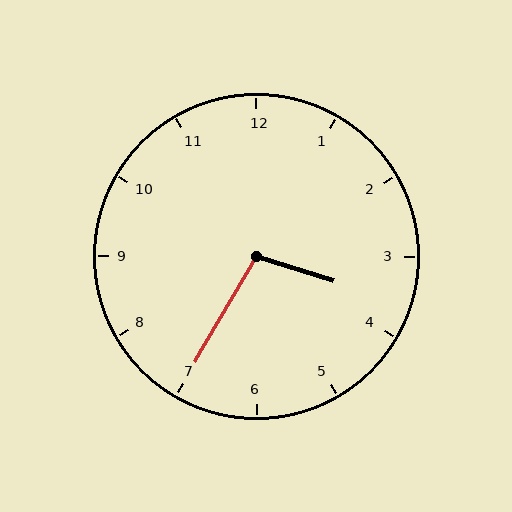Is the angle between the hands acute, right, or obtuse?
It is obtuse.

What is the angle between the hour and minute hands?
Approximately 102 degrees.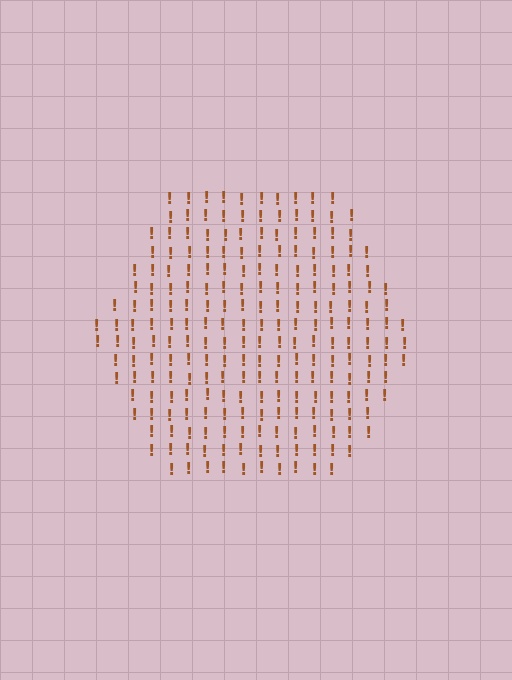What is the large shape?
The large shape is a hexagon.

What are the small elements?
The small elements are exclamation marks.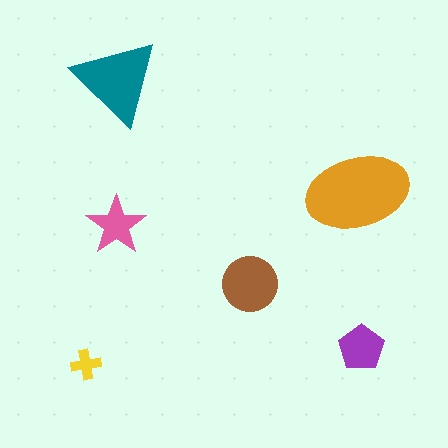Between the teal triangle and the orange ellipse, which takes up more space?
The orange ellipse.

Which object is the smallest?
The yellow cross.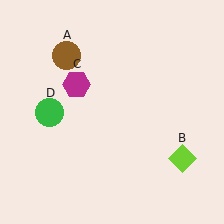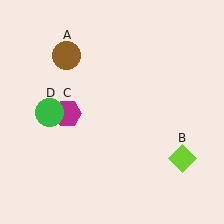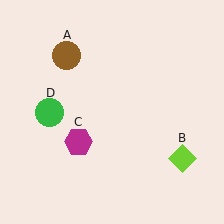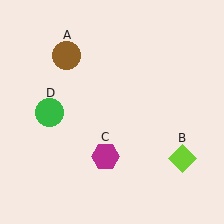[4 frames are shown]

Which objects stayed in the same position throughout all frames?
Brown circle (object A) and lime diamond (object B) and green circle (object D) remained stationary.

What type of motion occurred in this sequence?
The magenta hexagon (object C) rotated counterclockwise around the center of the scene.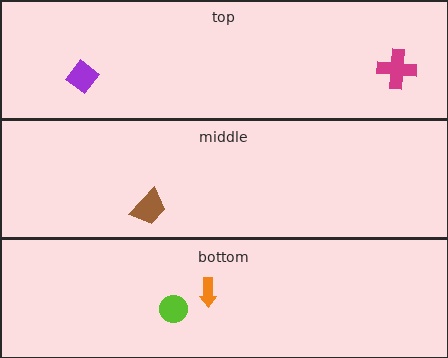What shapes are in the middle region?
The brown trapezoid.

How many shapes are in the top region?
2.